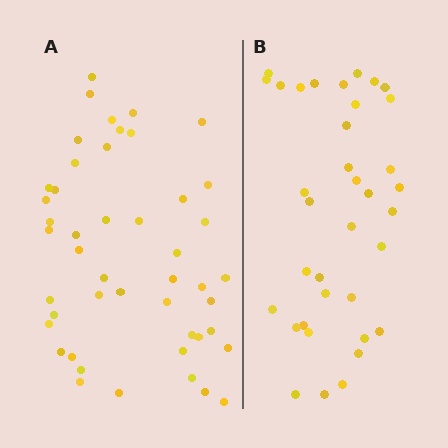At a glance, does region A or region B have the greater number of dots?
Region A (the left region) has more dots.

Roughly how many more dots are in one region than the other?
Region A has roughly 12 or so more dots than region B.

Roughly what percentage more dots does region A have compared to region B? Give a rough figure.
About 30% more.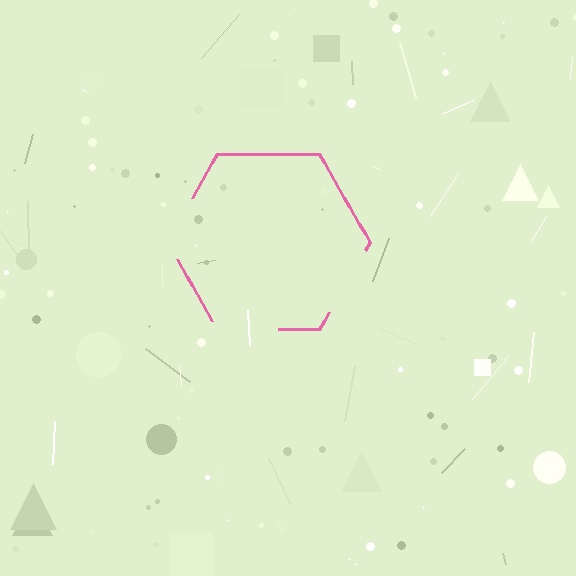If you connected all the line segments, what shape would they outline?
They would outline a hexagon.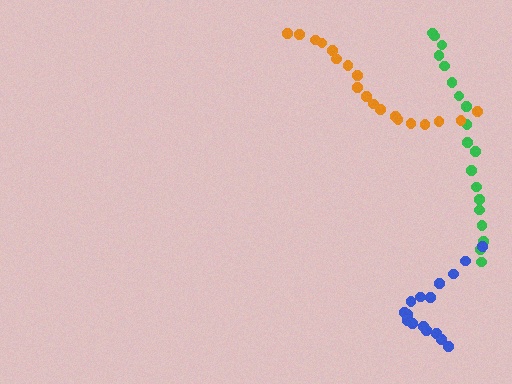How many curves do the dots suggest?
There are 3 distinct paths.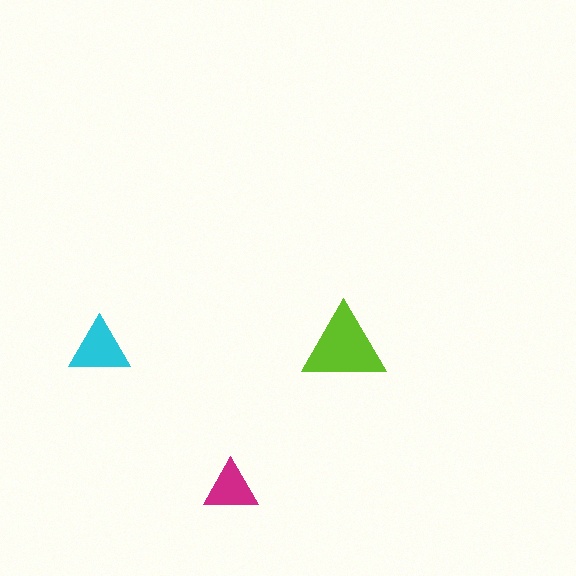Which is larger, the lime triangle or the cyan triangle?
The lime one.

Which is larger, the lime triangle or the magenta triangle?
The lime one.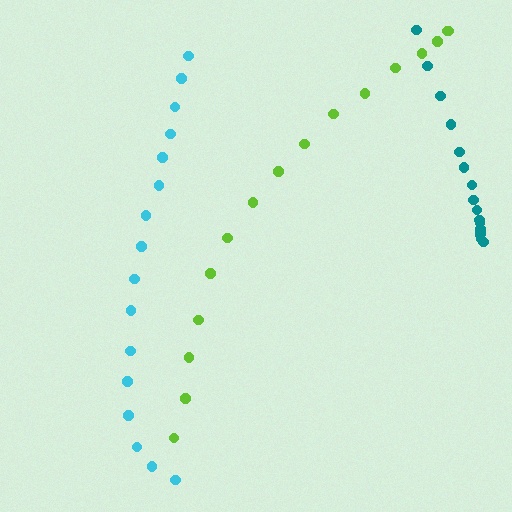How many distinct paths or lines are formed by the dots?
There are 3 distinct paths.